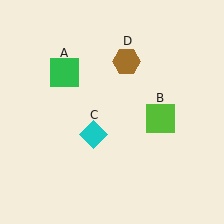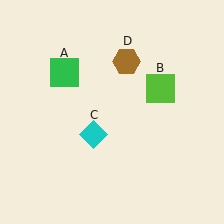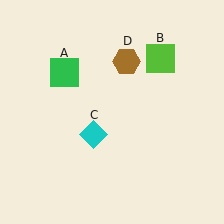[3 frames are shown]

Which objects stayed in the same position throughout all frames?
Green square (object A) and cyan diamond (object C) and brown hexagon (object D) remained stationary.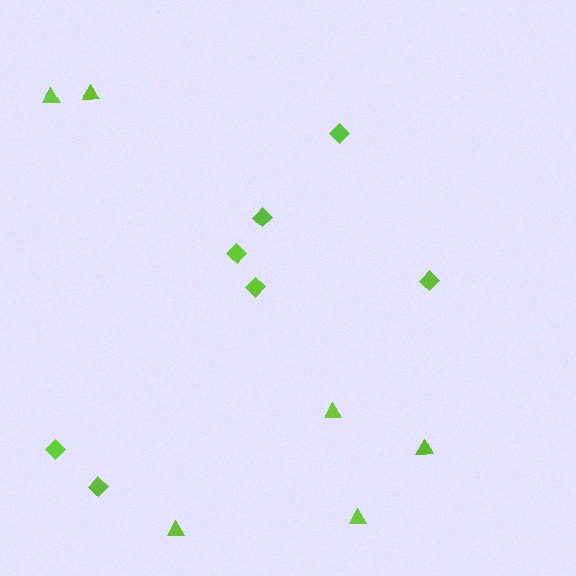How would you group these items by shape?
There are 2 groups: one group of triangles (6) and one group of diamonds (7).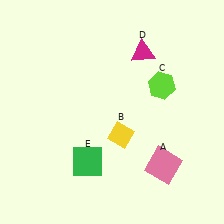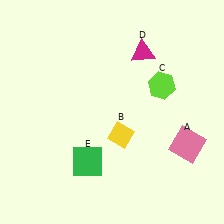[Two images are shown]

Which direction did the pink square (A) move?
The pink square (A) moved right.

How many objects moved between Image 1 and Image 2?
1 object moved between the two images.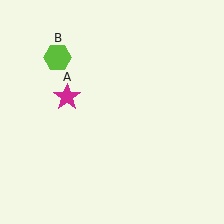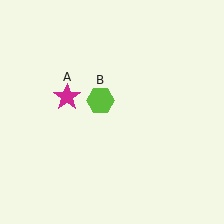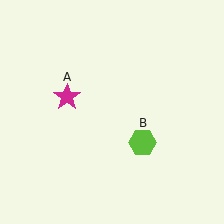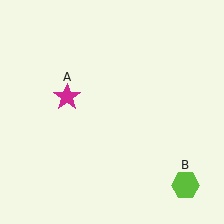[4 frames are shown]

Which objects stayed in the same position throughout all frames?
Magenta star (object A) remained stationary.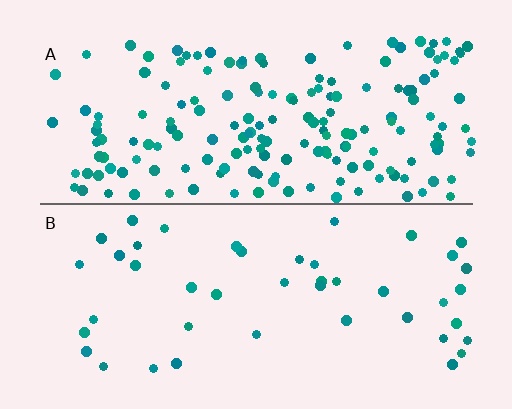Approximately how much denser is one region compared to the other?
Approximately 3.9× — region A over region B.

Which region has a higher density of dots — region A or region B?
A (the top).